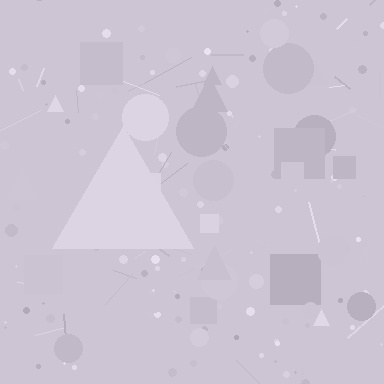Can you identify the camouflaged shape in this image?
The camouflaged shape is a triangle.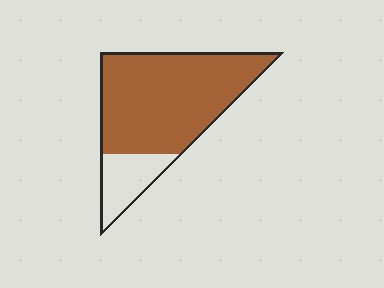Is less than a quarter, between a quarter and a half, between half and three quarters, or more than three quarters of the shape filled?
More than three quarters.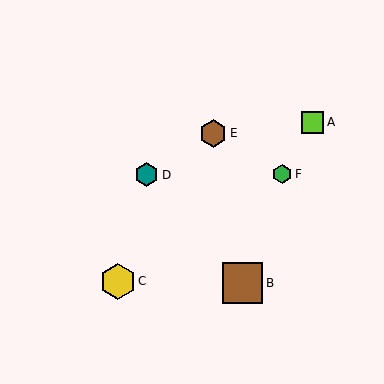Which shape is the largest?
The brown square (labeled B) is the largest.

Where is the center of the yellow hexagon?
The center of the yellow hexagon is at (118, 281).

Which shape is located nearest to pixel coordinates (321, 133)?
The lime square (labeled A) at (313, 122) is nearest to that location.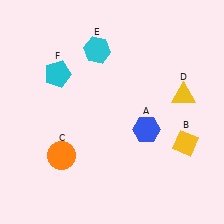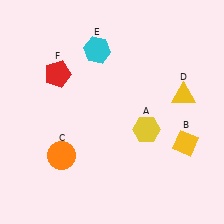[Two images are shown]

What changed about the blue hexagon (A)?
In Image 1, A is blue. In Image 2, it changed to yellow.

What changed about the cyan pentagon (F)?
In Image 1, F is cyan. In Image 2, it changed to red.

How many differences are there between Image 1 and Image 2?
There are 2 differences between the two images.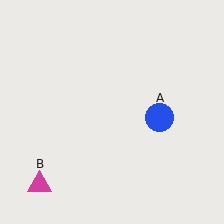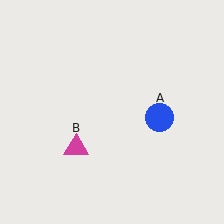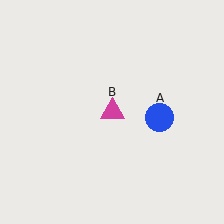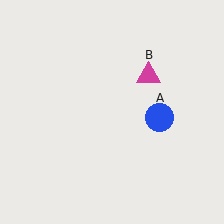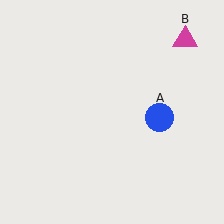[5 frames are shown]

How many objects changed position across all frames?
1 object changed position: magenta triangle (object B).